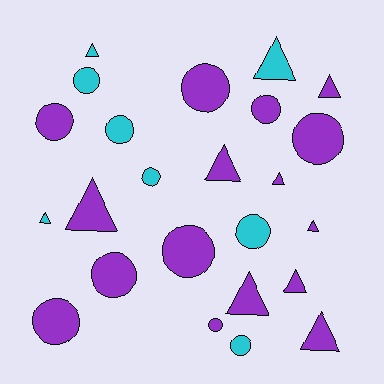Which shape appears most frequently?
Circle, with 13 objects.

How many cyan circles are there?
There are 5 cyan circles.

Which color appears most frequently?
Purple, with 16 objects.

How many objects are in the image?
There are 24 objects.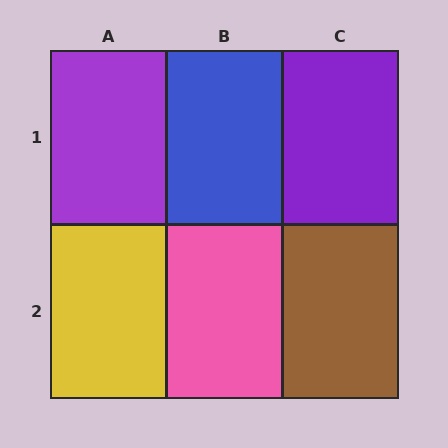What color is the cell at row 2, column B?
Pink.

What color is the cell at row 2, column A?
Yellow.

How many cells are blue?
1 cell is blue.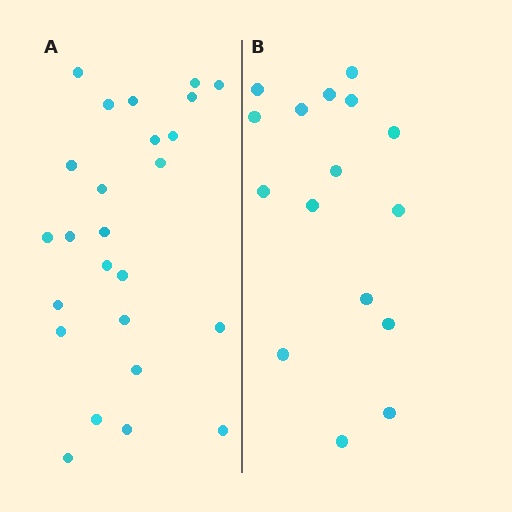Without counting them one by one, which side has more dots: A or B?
Region A (the left region) has more dots.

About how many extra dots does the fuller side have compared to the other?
Region A has roughly 8 or so more dots than region B.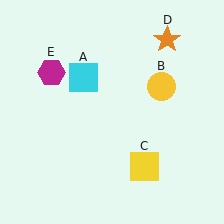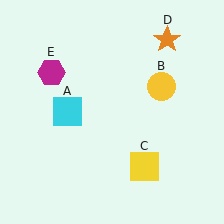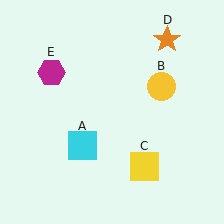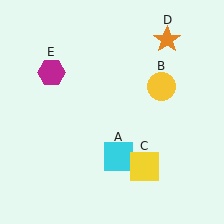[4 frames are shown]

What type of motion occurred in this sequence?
The cyan square (object A) rotated counterclockwise around the center of the scene.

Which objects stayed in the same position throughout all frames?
Yellow circle (object B) and yellow square (object C) and orange star (object D) and magenta hexagon (object E) remained stationary.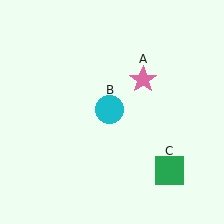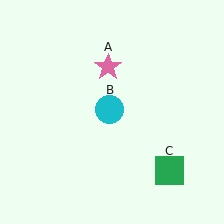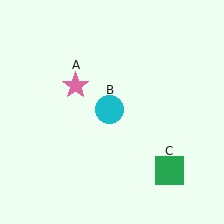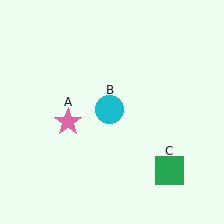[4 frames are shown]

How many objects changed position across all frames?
1 object changed position: pink star (object A).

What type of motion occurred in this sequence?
The pink star (object A) rotated counterclockwise around the center of the scene.